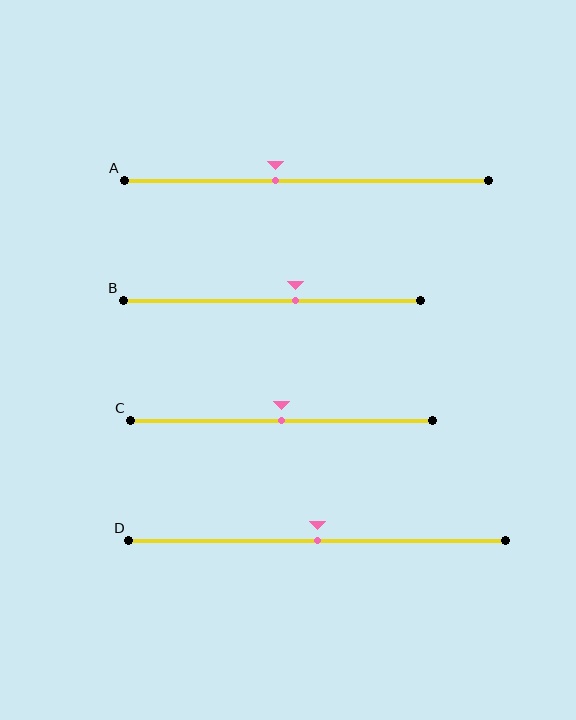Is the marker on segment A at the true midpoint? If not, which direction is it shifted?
No, the marker on segment A is shifted to the left by about 8% of the segment length.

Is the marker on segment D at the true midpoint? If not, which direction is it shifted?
Yes, the marker on segment D is at the true midpoint.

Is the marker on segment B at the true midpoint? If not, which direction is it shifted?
No, the marker on segment B is shifted to the right by about 8% of the segment length.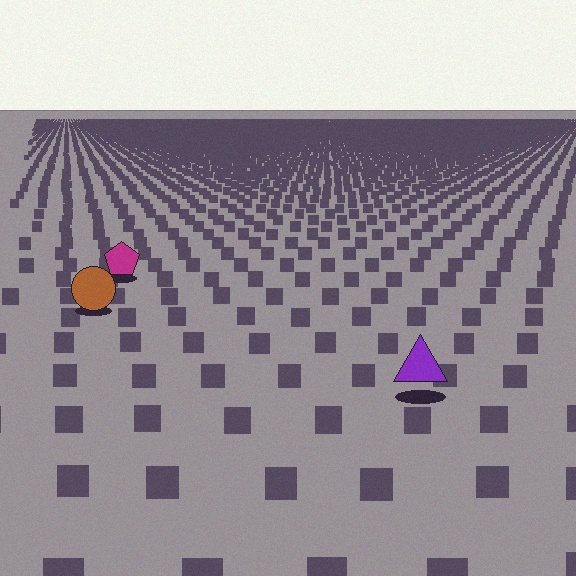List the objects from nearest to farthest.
From nearest to farthest: the purple triangle, the brown circle, the magenta pentagon.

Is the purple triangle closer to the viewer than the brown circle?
Yes. The purple triangle is closer — you can tell from the texture gradient: the ground texture is coarser near it.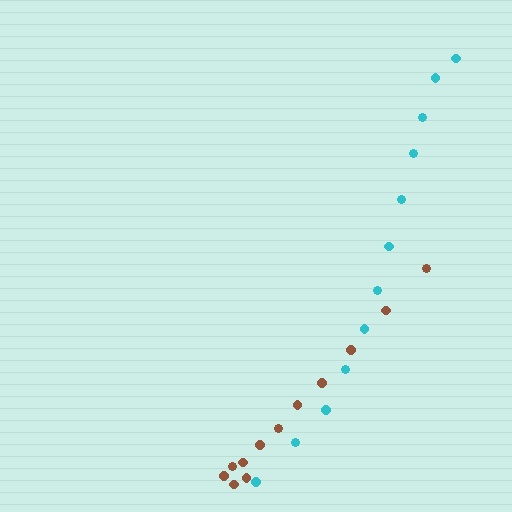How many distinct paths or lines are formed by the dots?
There are 2 distinct paths.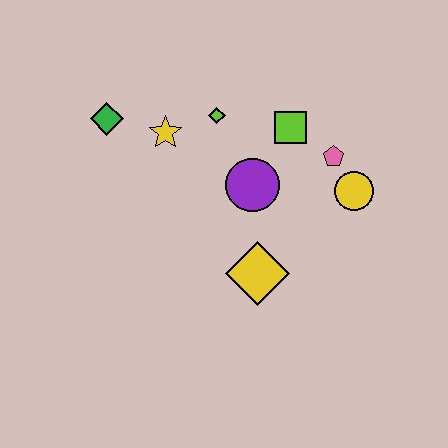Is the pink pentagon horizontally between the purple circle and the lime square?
No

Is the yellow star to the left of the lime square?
Yes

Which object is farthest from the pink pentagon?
The green diamond is farthest from the pink pentagon.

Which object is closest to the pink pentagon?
The yellow circle is closest to the pink pentagon.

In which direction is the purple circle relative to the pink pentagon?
The purple circle is to the left of the pink pentagon.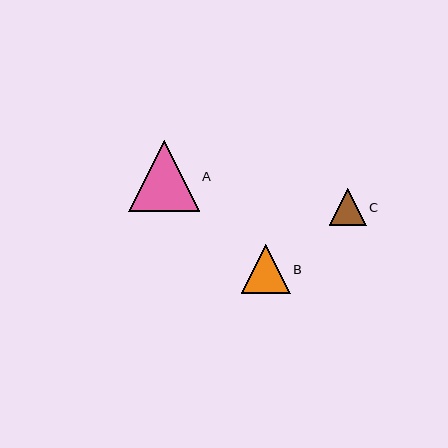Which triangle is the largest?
Triangle A is the largest with a size of approximately 71 pixels.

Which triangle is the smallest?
Triangle C is the smallest with a size of approximately 37 pixels.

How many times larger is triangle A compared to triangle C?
Triangle A is approximately 1.9 times the size of triangle C.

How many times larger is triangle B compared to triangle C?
Triangle B is approximately 1.3 times the size of triangle C.